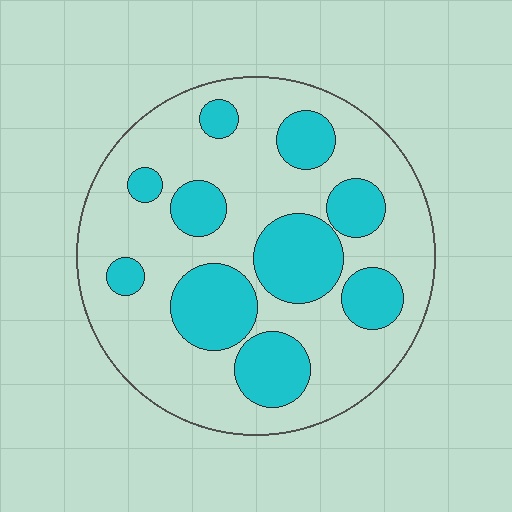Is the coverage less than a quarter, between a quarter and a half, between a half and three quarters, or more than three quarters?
Between a quarter and a half.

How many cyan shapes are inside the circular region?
10.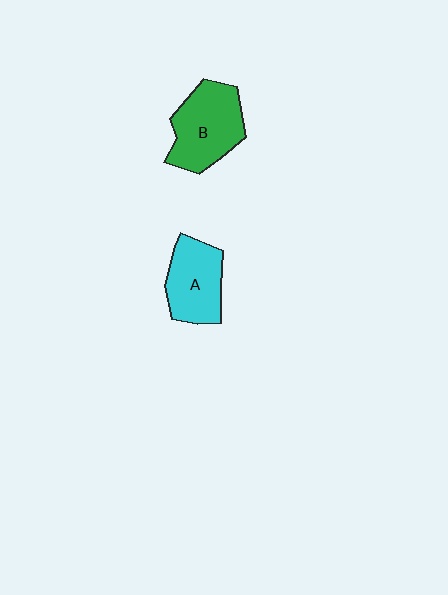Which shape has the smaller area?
Shape A (cyan).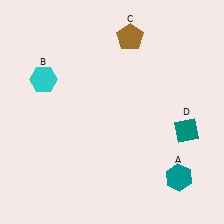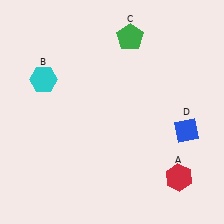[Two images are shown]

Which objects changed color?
A changed from teal to red. C changed from brown to green. D changed from teal to blue.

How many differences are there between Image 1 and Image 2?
There are 3 differences between the two images.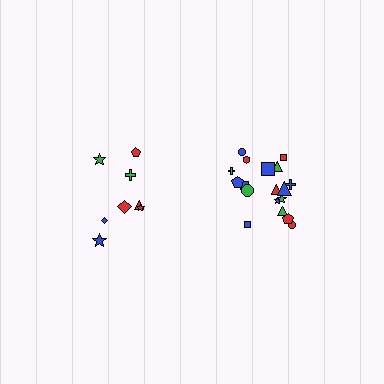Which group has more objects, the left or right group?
The right group.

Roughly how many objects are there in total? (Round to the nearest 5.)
Roughly 25 objects in total.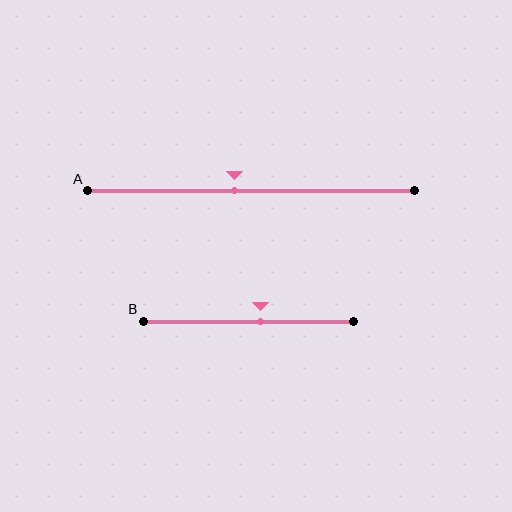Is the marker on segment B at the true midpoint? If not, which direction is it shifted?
No, the marker on segment B is shifted to the right by about 6% of the segment length.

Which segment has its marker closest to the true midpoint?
Segment A has its marker closest to the true midpoint.